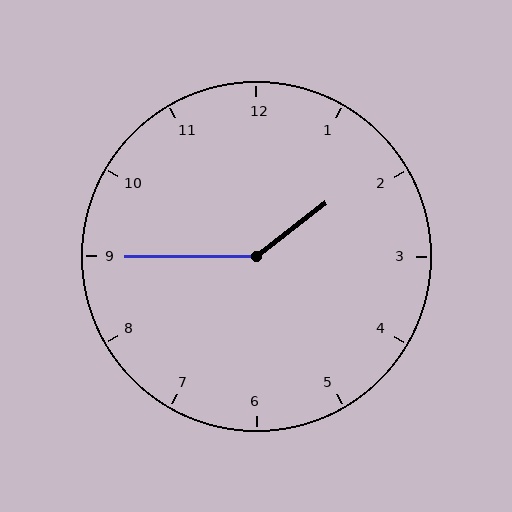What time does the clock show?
1:45.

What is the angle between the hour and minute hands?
Approximately 142 degrees.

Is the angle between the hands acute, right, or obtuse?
It is obtuse.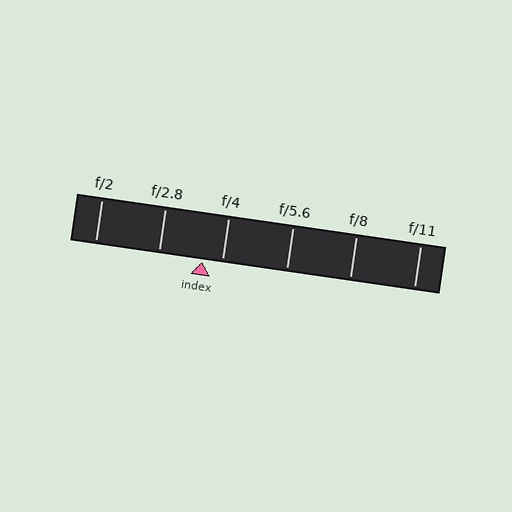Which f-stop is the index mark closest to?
The index mark is closest to f/4.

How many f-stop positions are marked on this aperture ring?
There are 6 f-stop positions marked.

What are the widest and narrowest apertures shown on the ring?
The widest aperture shown is f/2 and the narrowest is f/11.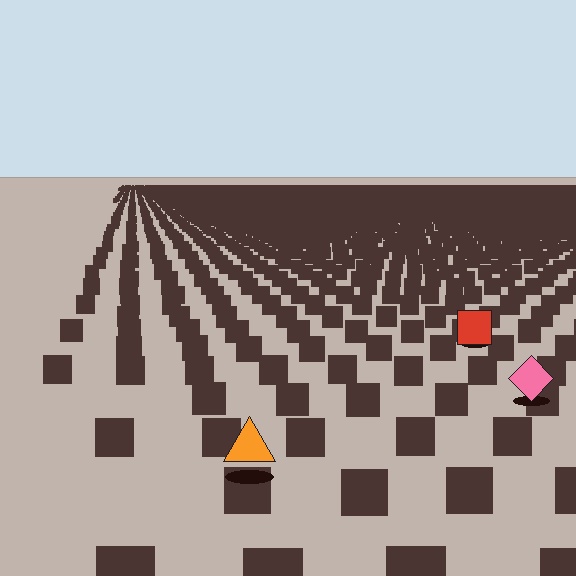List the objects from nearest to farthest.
From nearest to farthest: the orange triangle, the pink diamond, the red square.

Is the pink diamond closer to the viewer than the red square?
Yes. The pink diamond is closer — you can tell from the texture gradient: the ground texture is coarser near it.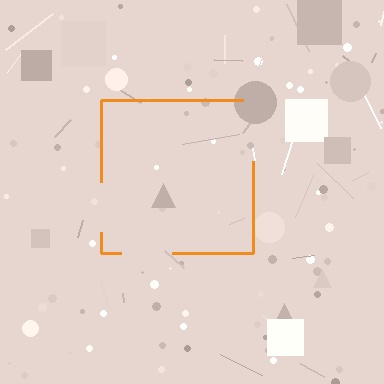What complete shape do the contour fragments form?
The contour fragments form a square.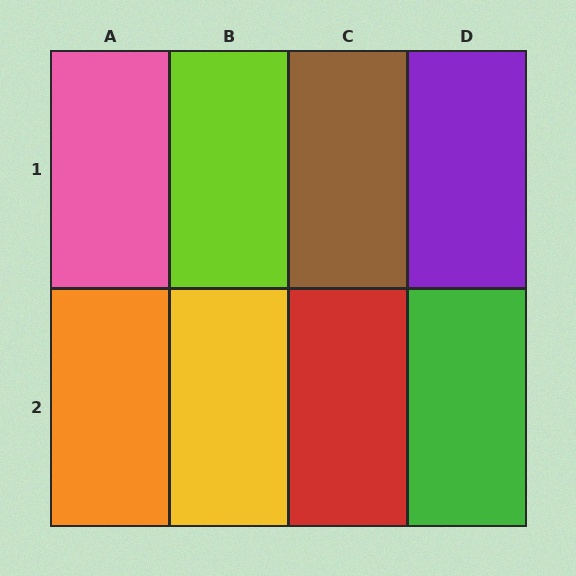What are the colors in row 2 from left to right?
Orange, yellow, red, green.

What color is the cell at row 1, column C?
Brown.